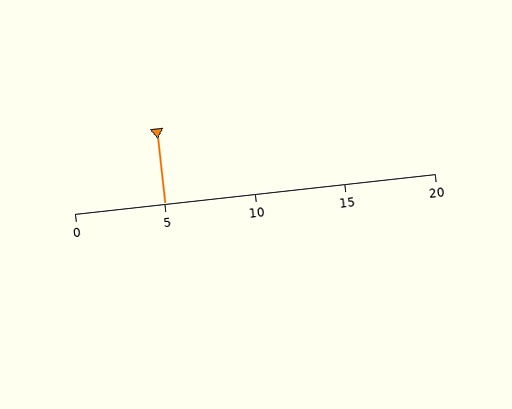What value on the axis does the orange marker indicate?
The marker indicates approximately 5.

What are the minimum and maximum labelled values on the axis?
The axis runs from 0 to 20.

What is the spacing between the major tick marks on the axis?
The major ticks are spaced 5 apart.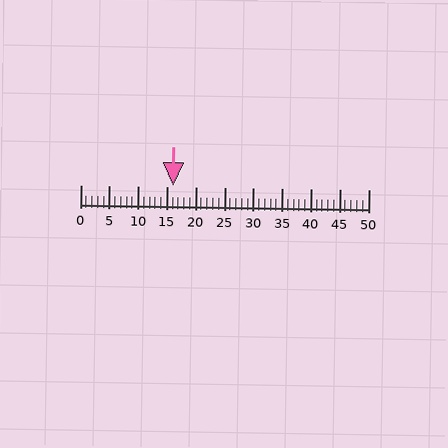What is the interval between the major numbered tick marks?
The major tick marks are spaced 5 units apart.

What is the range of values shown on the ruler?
The ruler shows values from 0 to 50.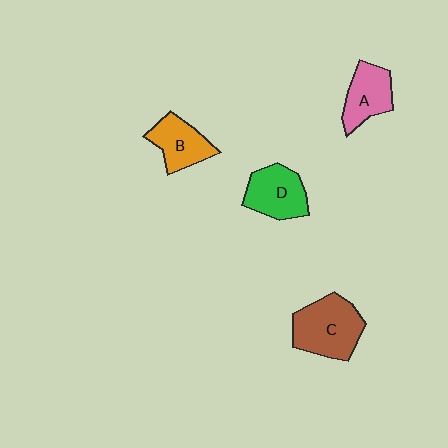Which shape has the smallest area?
Shape B (orange).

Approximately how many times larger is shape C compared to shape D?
Approximately 1.3 times.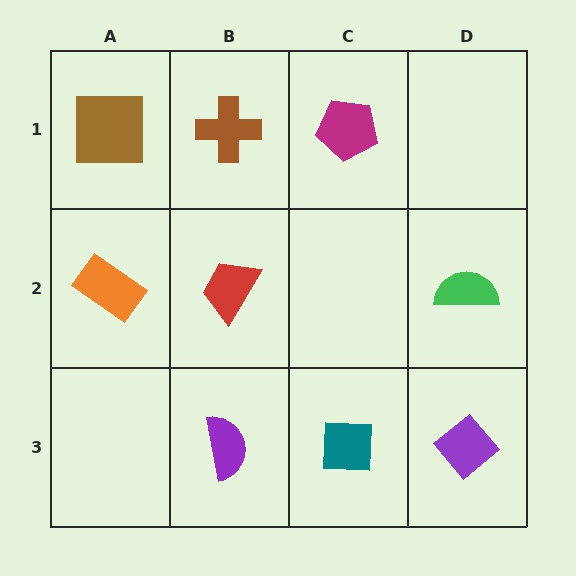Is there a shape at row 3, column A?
No, that cell is empty.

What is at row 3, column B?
A purple semicircle.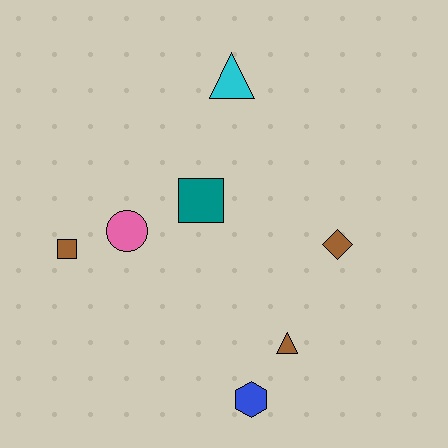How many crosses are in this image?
There are no crosses.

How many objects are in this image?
There are 7 objects.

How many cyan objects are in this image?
There is 1 cyan object.